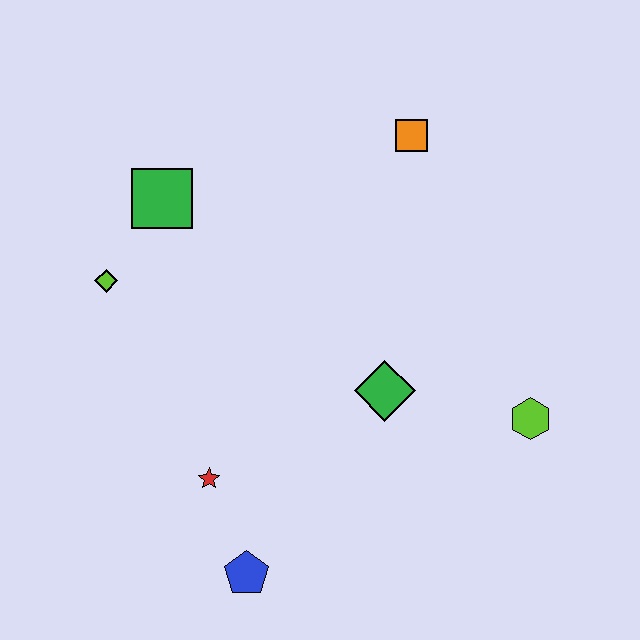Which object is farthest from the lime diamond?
The lime hexagon is farthest from the lime diamond.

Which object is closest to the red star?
The blue pentagon is closest to the red star.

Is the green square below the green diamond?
No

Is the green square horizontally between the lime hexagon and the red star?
No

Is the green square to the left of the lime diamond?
No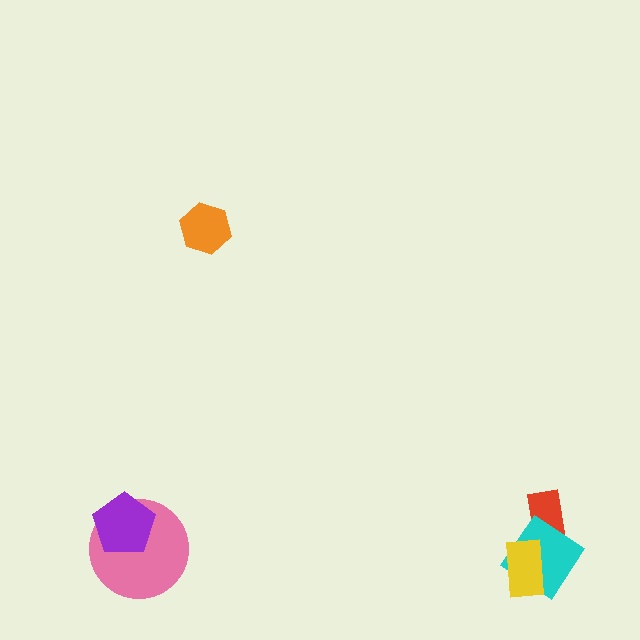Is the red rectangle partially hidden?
Yes, it is partially covered by another shape.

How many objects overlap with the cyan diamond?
2 objects overlap with the cyan diamond.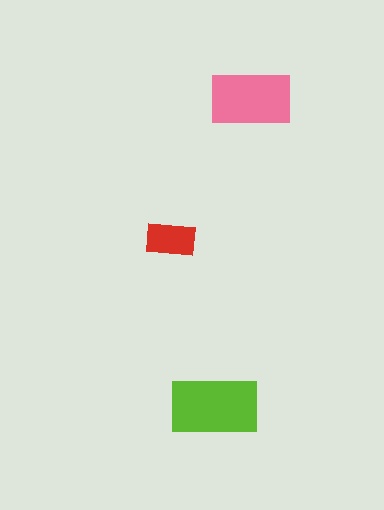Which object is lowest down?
The lime rectangle is bottommost.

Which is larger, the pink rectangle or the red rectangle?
The pink one.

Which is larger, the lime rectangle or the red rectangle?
The lime one.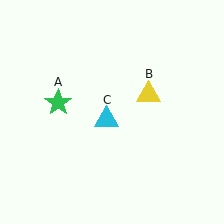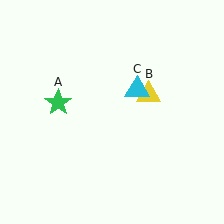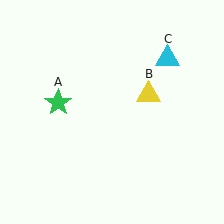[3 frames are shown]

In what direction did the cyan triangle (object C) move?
The cyan triangle (object C) moved up and to the right.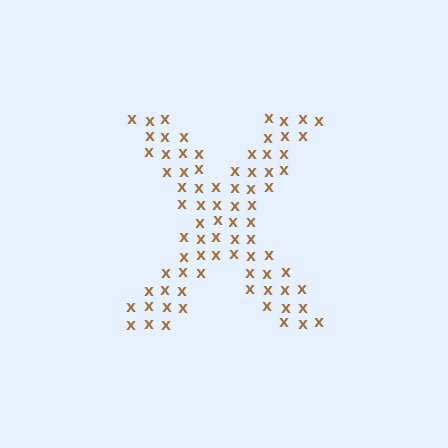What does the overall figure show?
The overall figure shows the letter X.